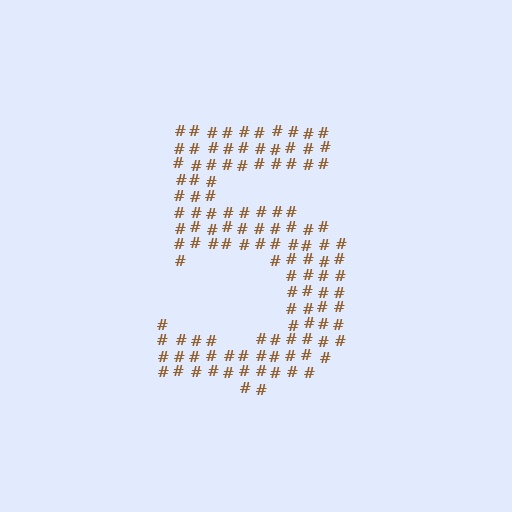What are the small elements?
The small elements are hash symbols.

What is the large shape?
The large shape is the digit 5.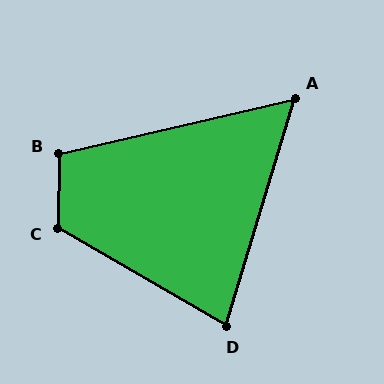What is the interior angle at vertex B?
Approximately 103 degrees (obtuse).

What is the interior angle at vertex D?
Approximately 77 degrees (acute).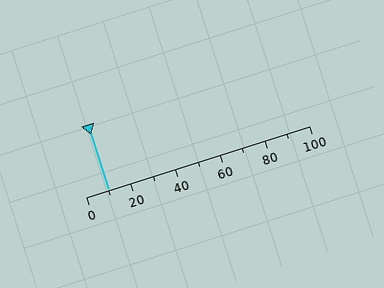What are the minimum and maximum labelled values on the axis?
The axis runs from 0 to 100.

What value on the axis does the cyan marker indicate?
The marker indicates approximately 10.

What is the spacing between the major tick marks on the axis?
The major ticks are spaced 20 apart.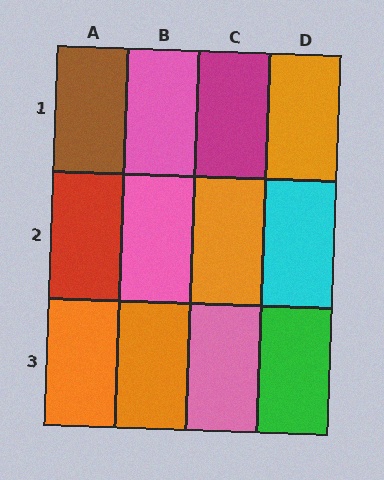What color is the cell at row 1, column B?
Pink.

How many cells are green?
1 cell is green.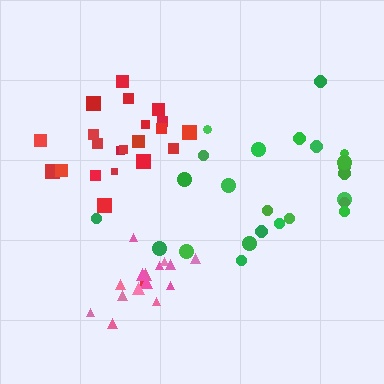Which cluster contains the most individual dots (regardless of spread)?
Green (24).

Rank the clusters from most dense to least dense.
pink, red, green.